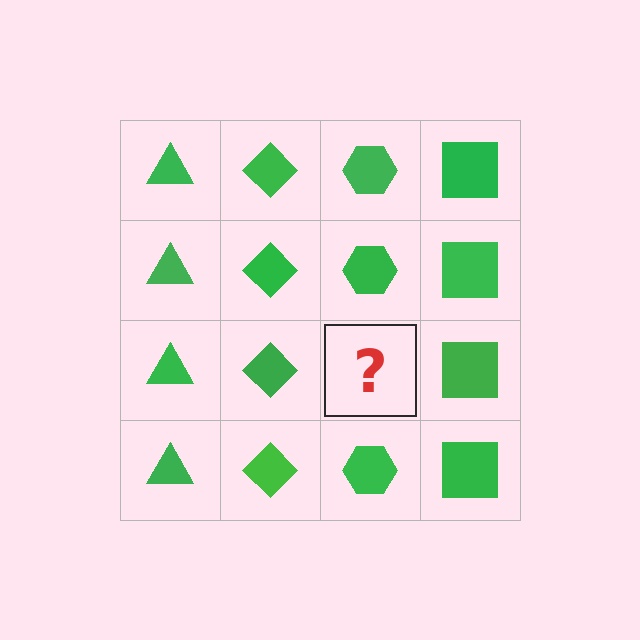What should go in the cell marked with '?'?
The missing cell should contain a green hexagon.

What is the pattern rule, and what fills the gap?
The rule is that each column has a consistent shape. The gap should be filled with a green hexagon.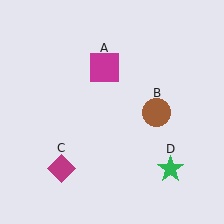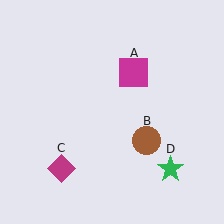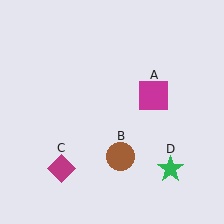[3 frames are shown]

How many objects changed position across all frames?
2 objects changed position: magenta square (object A), brown circle (object B).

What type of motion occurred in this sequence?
The magenta square (object A), brown circle (object B) rotated clockwise around the center of the scene.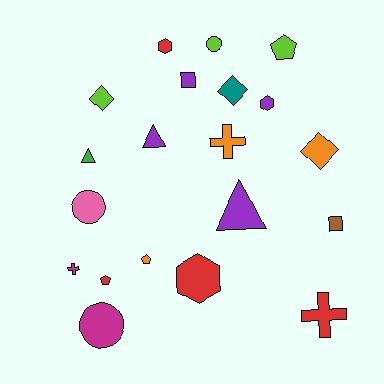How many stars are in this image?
There are no stars.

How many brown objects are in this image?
There is 1 brown object.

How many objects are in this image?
There are 20 objects.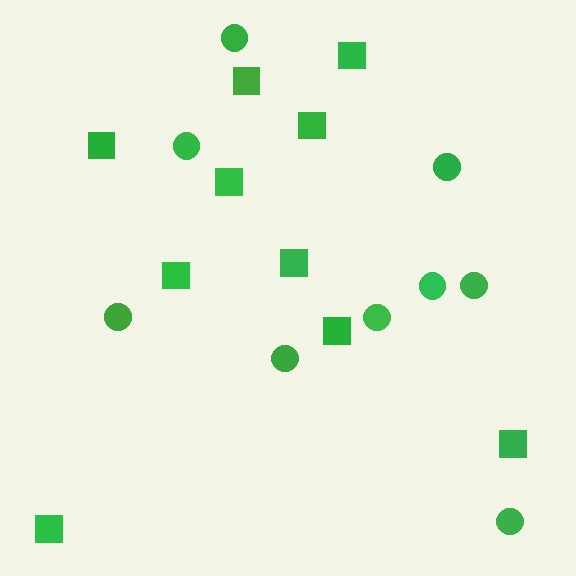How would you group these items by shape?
There are 2 groups: one group of circles (9) and one group of squares (10).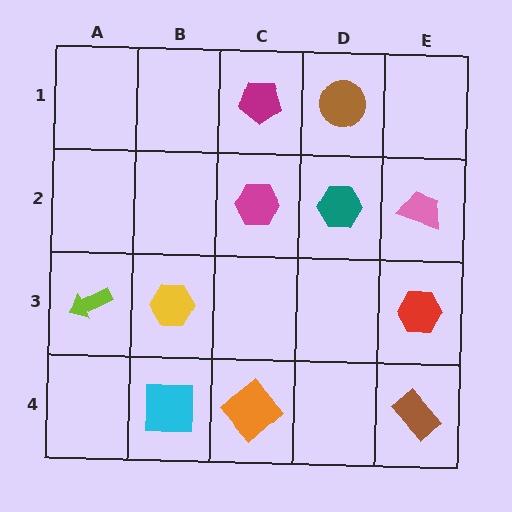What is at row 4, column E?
A brown rectangle.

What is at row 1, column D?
A brown circle.